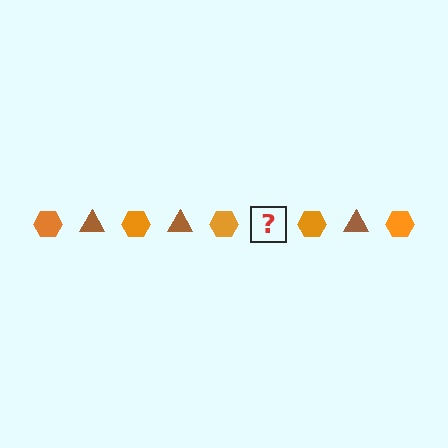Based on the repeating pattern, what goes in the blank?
The blank should be a brown triangle.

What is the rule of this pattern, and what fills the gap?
The rule is that the pattern alternates between orange hexagon and brown triangle. The gap should be filled with a brown triangle.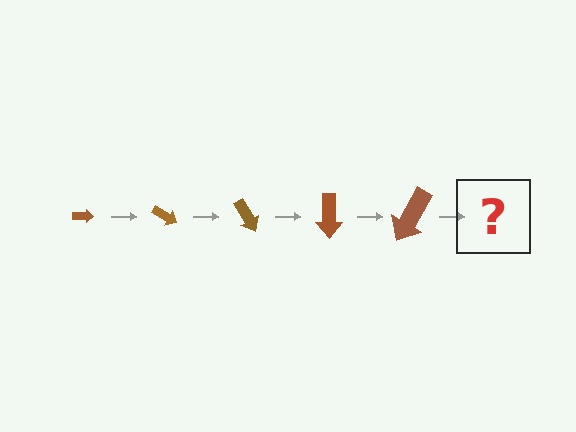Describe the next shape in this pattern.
It should be an arrow, larger than the previous one and rotated 150 degrees from the start.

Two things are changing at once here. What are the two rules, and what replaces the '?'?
The two rules are that the arrow grows larger each step and it rotates 30 degrees each step. The '?' should be an arrow, larger than the previous one and rotated 150 degrees from the start.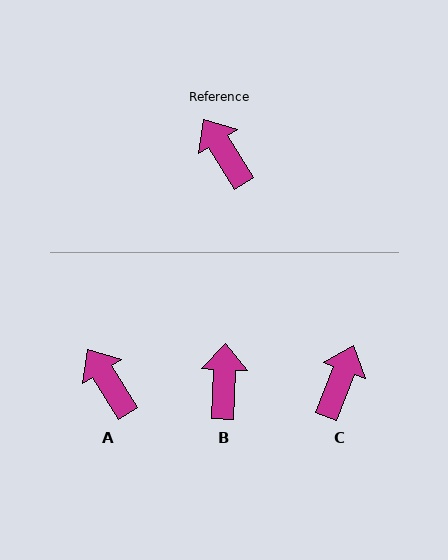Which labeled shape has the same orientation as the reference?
A.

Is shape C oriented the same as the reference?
No, it is off by about 54 degrees.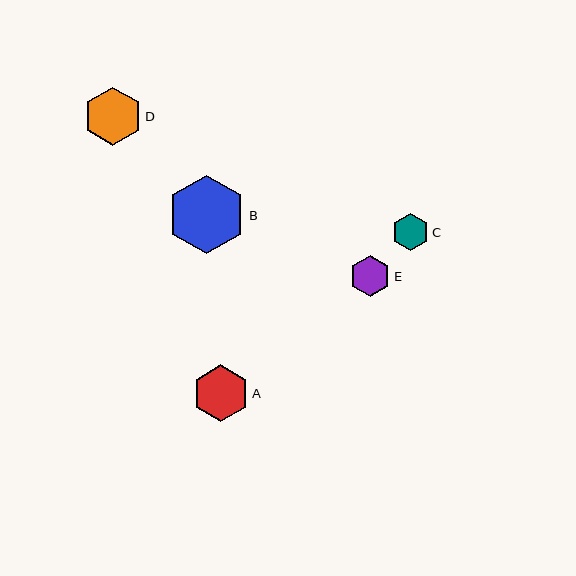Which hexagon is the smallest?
Hexagon C is the smallest with a size of approximately 37 pixels.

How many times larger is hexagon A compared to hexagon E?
Hexagon A is approximately 1.4 times the size of hexagon E.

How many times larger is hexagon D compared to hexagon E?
Hexagon D is approximately 1.4 times the size of hexagon E.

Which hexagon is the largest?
Hexagon B is the largest with a size of approximately 79 pixels.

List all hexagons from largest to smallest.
From largest to smallest: B, D, A, E, C.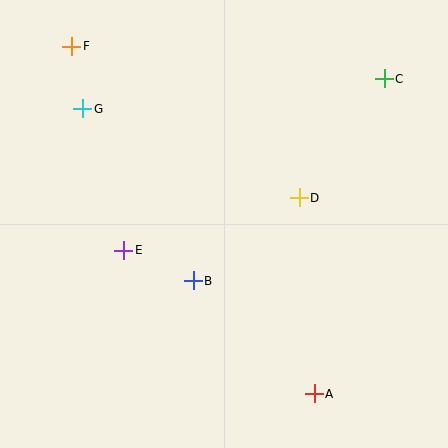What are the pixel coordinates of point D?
Point D is at (299, 198).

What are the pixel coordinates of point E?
Point E is at (124, 250).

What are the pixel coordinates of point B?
Point B is at (193, 281).